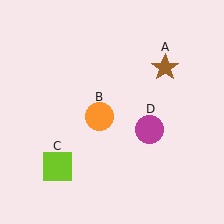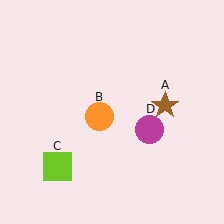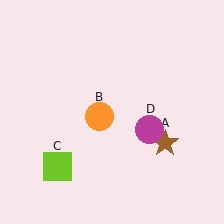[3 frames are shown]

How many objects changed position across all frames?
1 object changed position: brown star (object A).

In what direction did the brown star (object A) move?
The brown star (object A) moved down.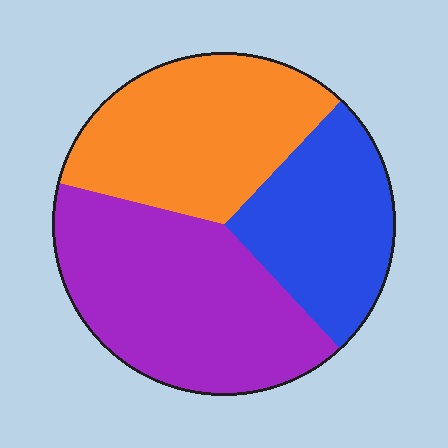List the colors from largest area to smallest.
From largest to smallest: purple, orange, blue.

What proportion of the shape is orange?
Orange covers about 35% of the shape.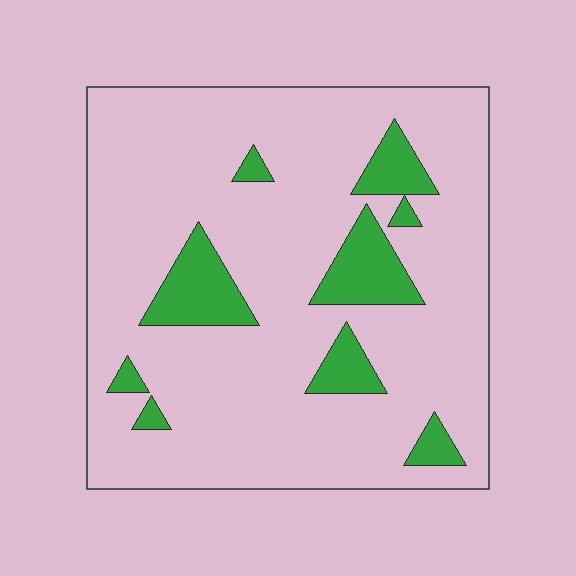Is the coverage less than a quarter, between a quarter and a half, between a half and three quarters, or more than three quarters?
Less than a quarter.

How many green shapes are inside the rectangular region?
9.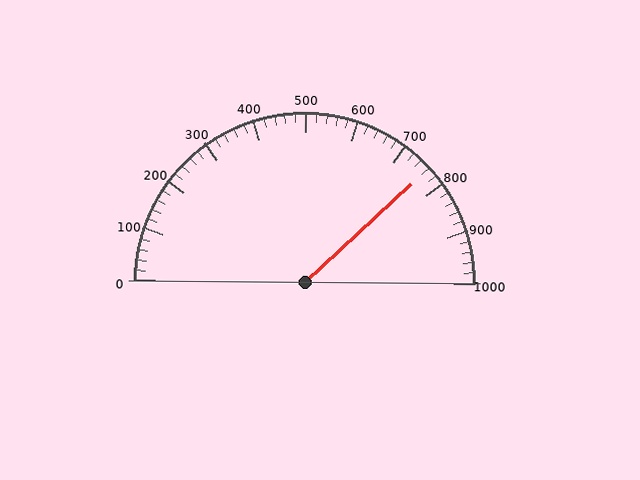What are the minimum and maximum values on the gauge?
The gauge ranges from 0 to 1000.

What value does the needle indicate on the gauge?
The needle indicates approximately 760.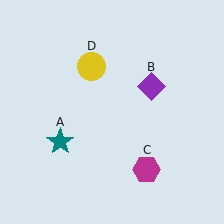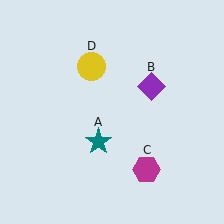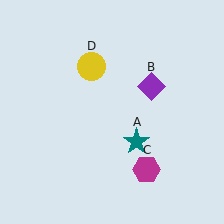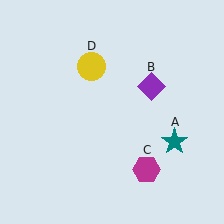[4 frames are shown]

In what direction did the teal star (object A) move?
The teal star (object A) moved right.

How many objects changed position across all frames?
1 object changed position: teal star (object A).